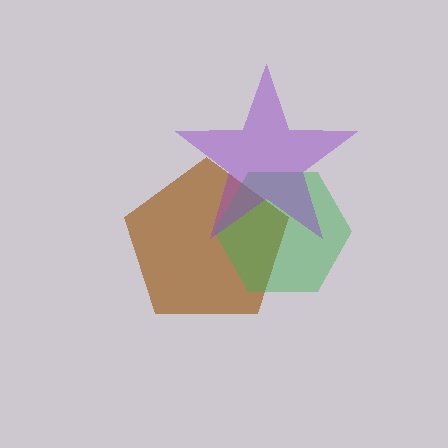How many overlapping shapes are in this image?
There are 3 overlapping shapes in the image.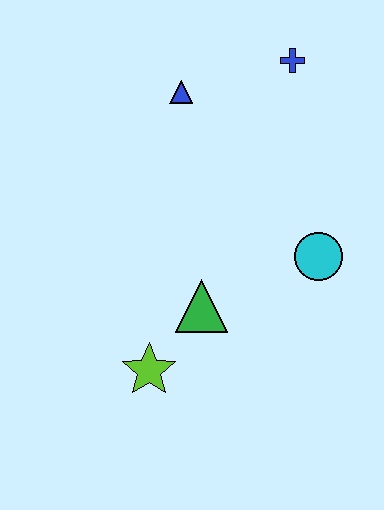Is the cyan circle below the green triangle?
No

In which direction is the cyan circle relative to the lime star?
The cyan circle is to the right of the lime star.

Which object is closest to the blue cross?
The blue triangle is closest to the blue cross.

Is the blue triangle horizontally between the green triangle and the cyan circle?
No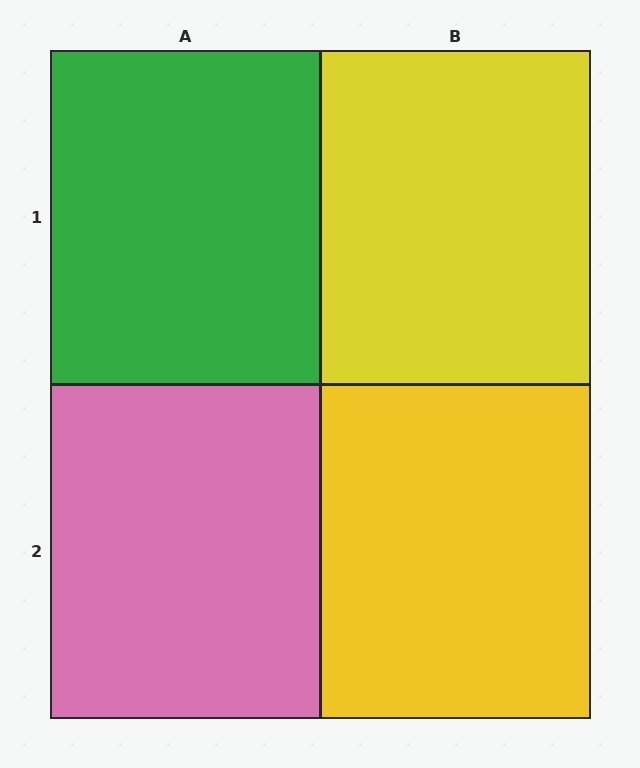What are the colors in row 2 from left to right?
Pink, yellow.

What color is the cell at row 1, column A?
Green.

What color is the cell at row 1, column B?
Yellow.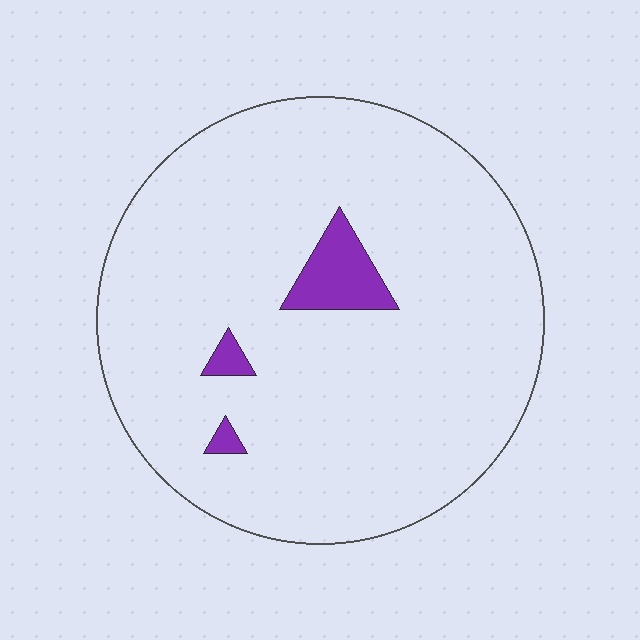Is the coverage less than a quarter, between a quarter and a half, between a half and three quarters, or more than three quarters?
Less than a quarter.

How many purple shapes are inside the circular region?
3.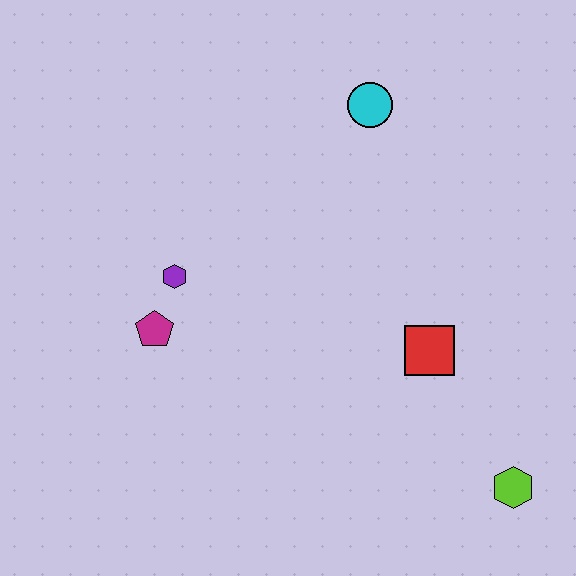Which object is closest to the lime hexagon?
The red square is closest to the lime hexagon.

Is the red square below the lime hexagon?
No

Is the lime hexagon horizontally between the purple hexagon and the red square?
No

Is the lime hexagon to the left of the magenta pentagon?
No